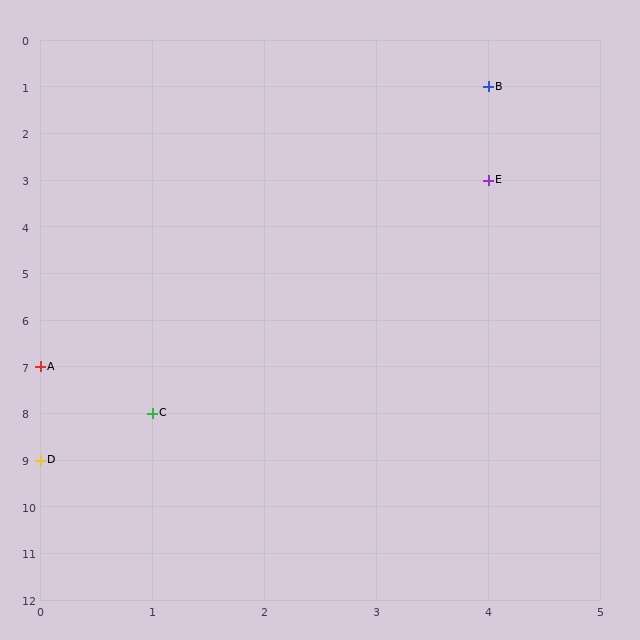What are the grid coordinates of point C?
Point C is at grid coordinates (1, 8).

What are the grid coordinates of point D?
Point D is at grid coordinates (0, 9).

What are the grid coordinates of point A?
Point A is at grid coordinates (0, 7).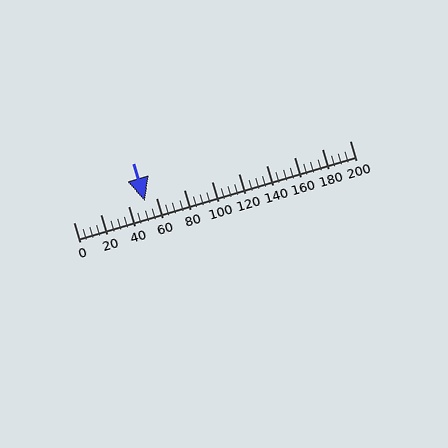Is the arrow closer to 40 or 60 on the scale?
The arrow is closer to 60.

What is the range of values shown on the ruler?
The ruler shows values from 0 to 200.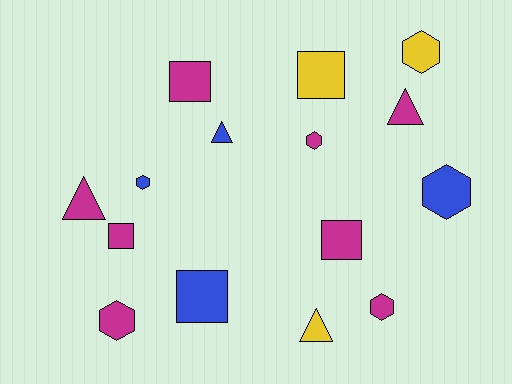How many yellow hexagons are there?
There is 1 yellow hexagon.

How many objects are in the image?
There are 15 objects.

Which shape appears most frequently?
Hexagon, with 6 objects.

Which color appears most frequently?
Magenta, with 8 objects.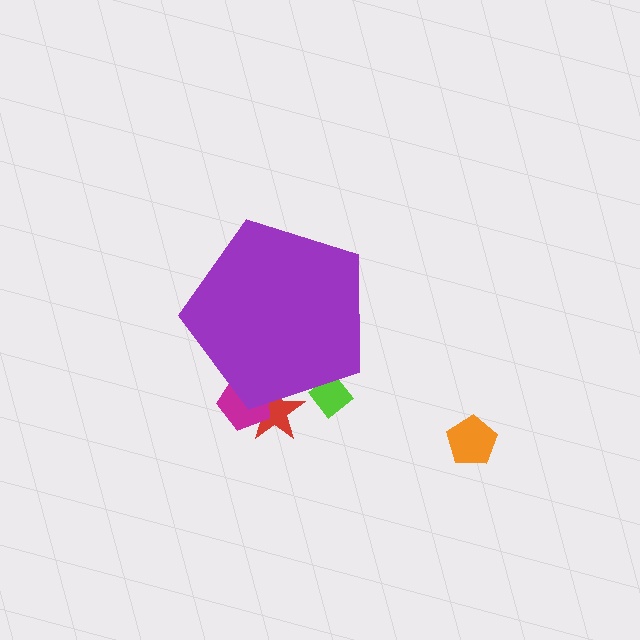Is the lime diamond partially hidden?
Yes, the lime diamond is partially hidden behind the purple pentagon.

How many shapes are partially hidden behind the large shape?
3 shapes are partially hidden.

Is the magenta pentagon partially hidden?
Yes, the magenta pentagon is partially hidden behind the purple pentagon.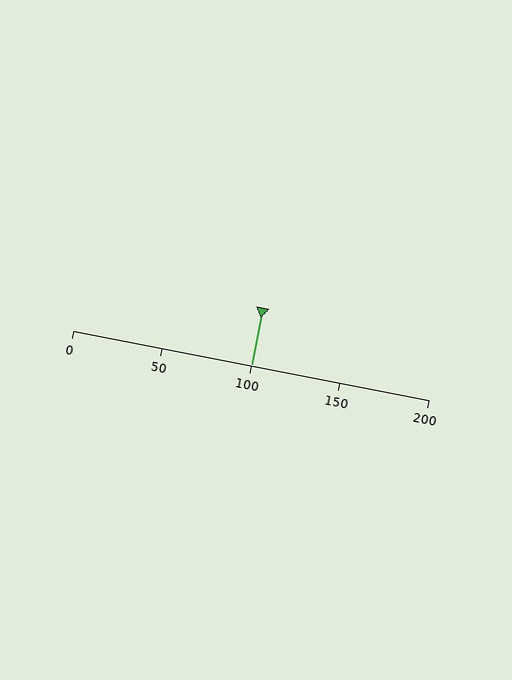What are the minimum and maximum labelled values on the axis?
The axis runs from 0 to 200.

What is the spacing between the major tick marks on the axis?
The major ticks are spaced 50 apart.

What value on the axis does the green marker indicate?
The marker indicates approximately 100.